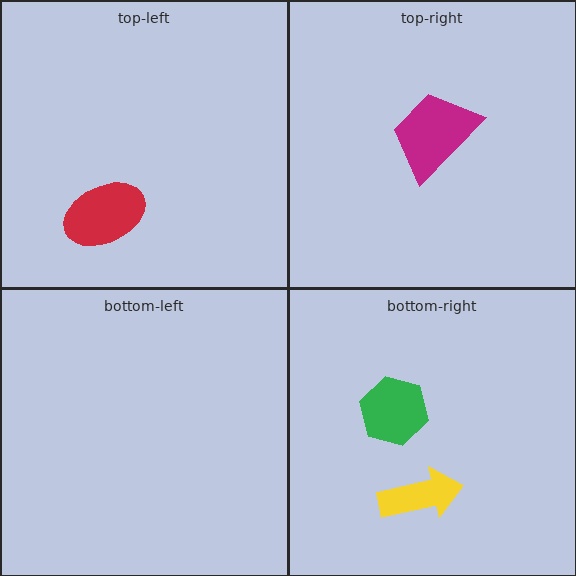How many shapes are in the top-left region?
1.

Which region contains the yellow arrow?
The bottom-right region.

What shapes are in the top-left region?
The red ellipse.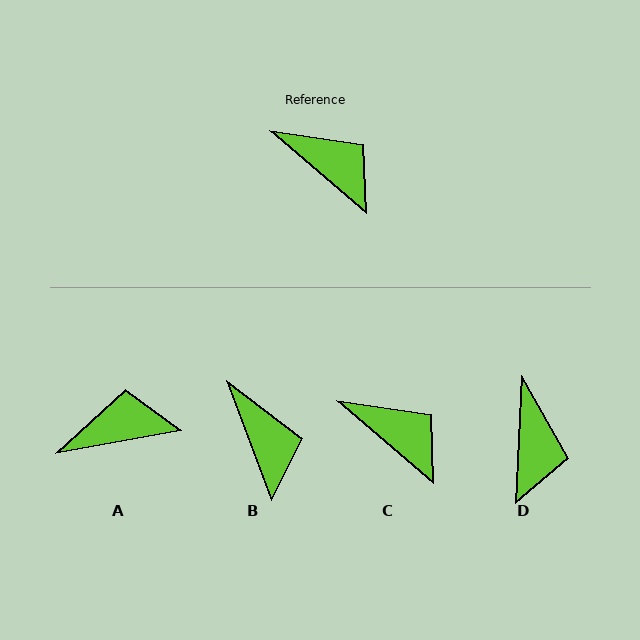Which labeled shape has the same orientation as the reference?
C.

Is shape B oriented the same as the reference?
No, it is off by about 29 degrees.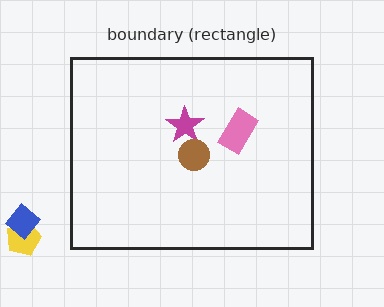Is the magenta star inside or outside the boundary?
Inside.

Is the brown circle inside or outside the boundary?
Inside.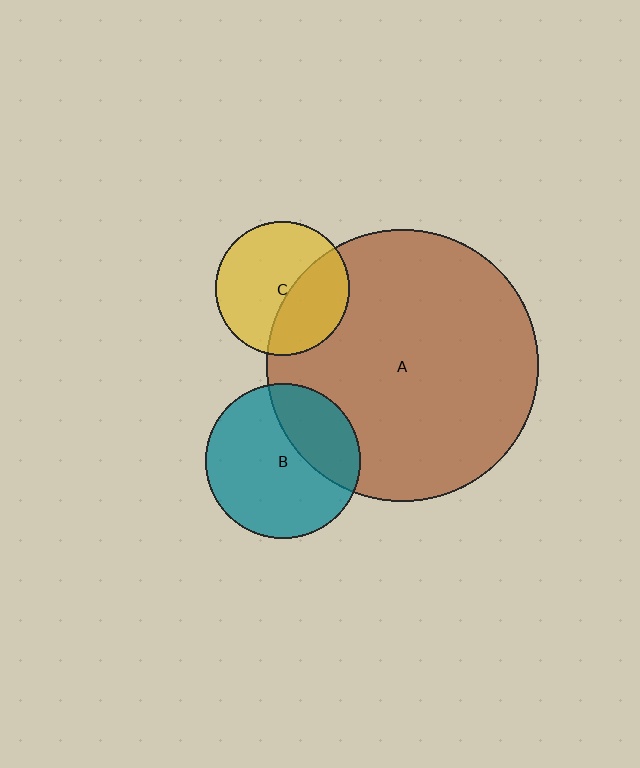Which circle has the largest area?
Circle A (brown).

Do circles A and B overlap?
Yes.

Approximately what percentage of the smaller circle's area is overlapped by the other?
Approximately 30%.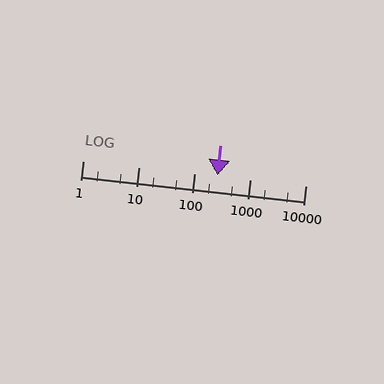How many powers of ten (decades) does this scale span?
The scale spans 4 decades, from 1 to 10000.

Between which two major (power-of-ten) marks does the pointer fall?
The pointer is between 100 and 1000.